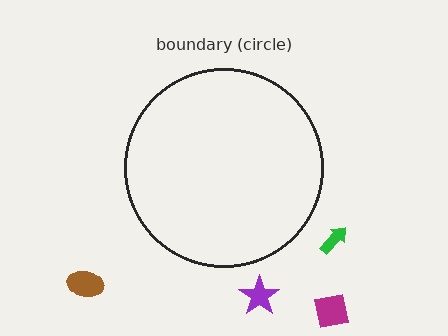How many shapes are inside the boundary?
0 inside, 4 outside.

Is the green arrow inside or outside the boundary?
Outside.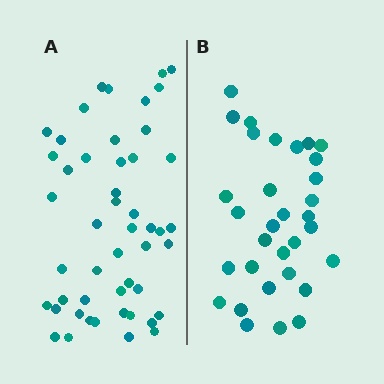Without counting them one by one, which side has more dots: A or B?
Region A (the left region) has more dots.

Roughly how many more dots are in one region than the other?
Region A has approximately 15 more dots than region B.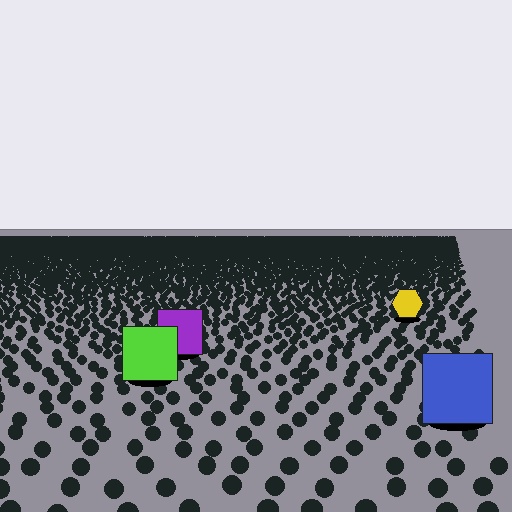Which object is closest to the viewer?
The blue square is closest. The texture marks near it are larger and more spread out.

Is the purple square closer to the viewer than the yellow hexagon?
Yes. The purple square is closer — you can tell from the texture gradient: the ground texture is coarser near it.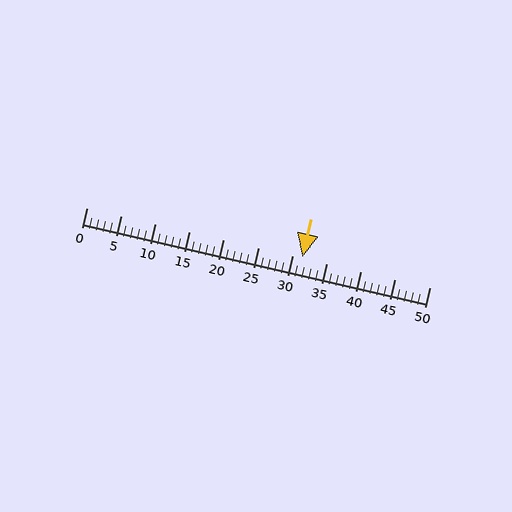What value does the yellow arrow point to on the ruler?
The yellow arrow points to approximately 31.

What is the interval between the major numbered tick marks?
The major tick marks are spaced 5 units apart.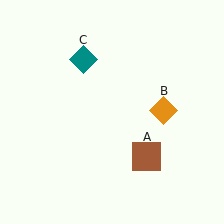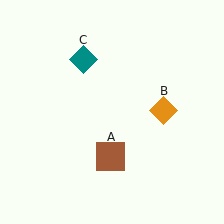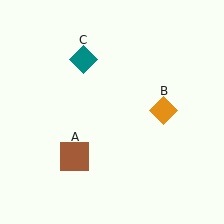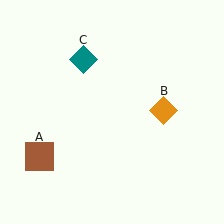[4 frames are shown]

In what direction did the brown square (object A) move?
The brown square (object A) moved left.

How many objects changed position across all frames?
1 object changed position: brown square (object A).